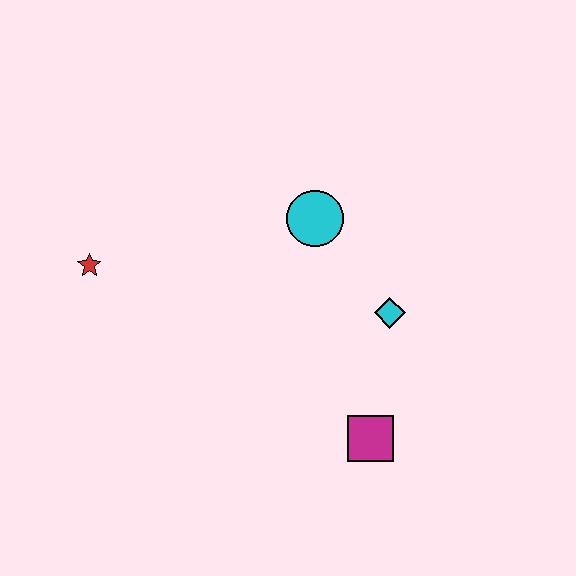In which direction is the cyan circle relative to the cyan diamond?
The cyan circle is above the cyan diamond.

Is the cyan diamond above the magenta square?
Yes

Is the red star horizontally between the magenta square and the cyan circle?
No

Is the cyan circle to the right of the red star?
Yes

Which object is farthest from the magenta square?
The red star is farthest from the magenta square.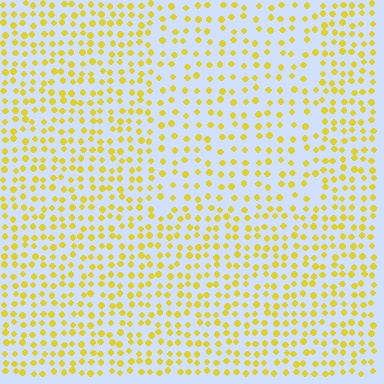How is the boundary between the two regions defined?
The boundary is defined by a change in element density (approximately 1.5x ratio). All elements are the same color, size, and shape.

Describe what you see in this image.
The image contains small yellow elements arranged at two different densities. A rectangle-shaped region is visible where the elements are less densely packed than the surrounding area.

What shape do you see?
I see a rectangle.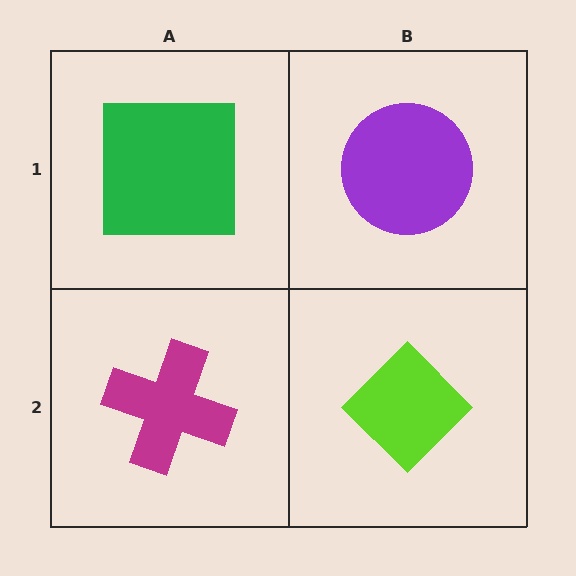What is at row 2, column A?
A magenta cross.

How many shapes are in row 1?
2 shapes.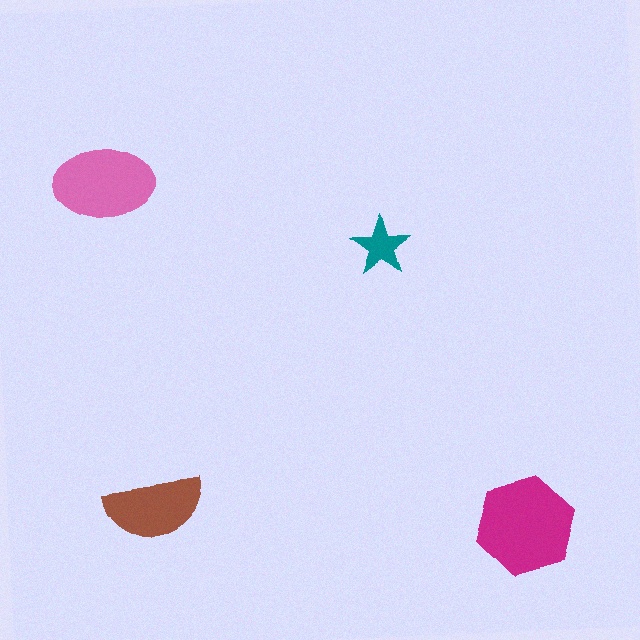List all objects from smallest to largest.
The teal star, the brown semicircle, the pink ellipse, the magenta hexagon.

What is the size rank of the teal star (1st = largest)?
4th.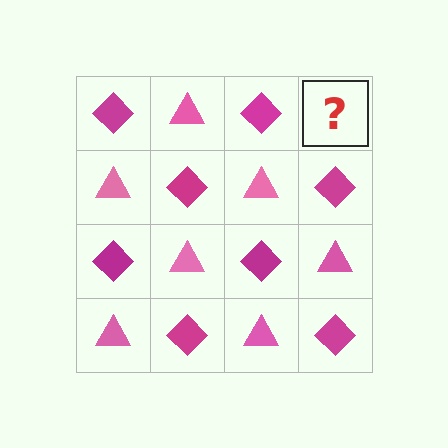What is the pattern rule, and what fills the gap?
The rule is that it alternates magenta diamond and pink triangle in a checkerboard pattern. The gap should be filled with a pink triangle.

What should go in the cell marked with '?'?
The missing cell should contain a pink triangle.